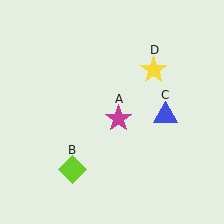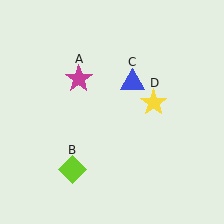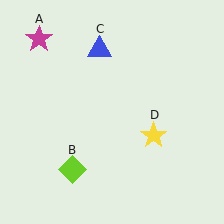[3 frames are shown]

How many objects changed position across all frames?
3 objects changed position: magenta star (object A), blue triangle (object C), yellow star (object D).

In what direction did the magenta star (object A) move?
The magenta star (object A) moved up and to the left.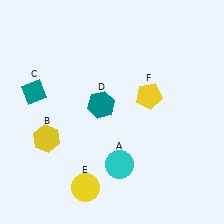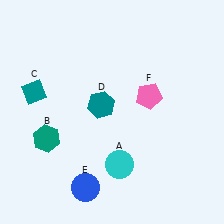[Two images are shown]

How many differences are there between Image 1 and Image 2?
There are 3 differences between the two images.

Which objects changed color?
B changed from yellow to teal. E changed from yellow to blue. F changed from yellow to pink.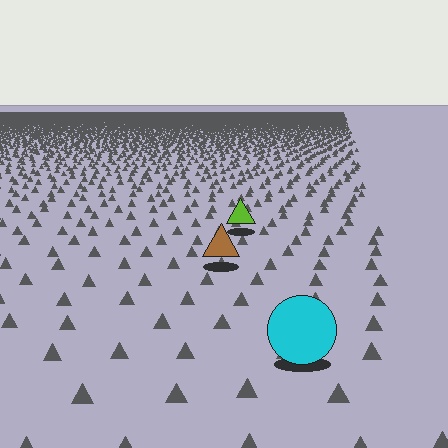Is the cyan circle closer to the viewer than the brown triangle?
Yes. The cyan circle is closer — you can tell from the texture gradient: the ground texture is coarser near it.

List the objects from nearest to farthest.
From nearest to farthest: the cyan circle, the brown triangle, the lime triangle.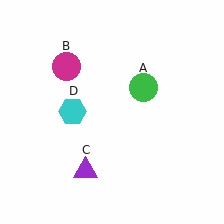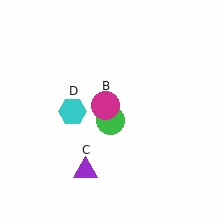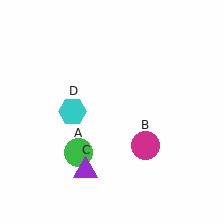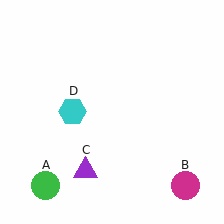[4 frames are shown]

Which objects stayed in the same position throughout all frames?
Purple triangle (object C) and cyan hexagon (object D) remained stationary.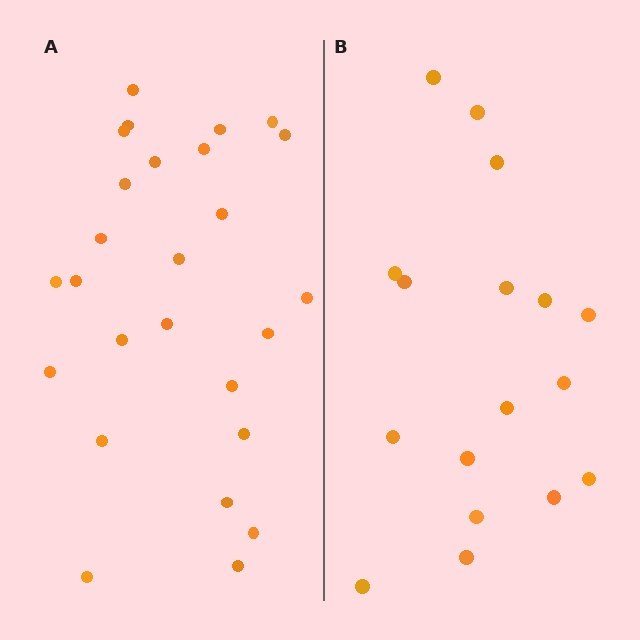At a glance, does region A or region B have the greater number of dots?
Region A (the left region) has more dots.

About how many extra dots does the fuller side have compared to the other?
Region A has roughly 8 or so more dots than region B.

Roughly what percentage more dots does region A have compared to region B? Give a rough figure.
About 55% more.